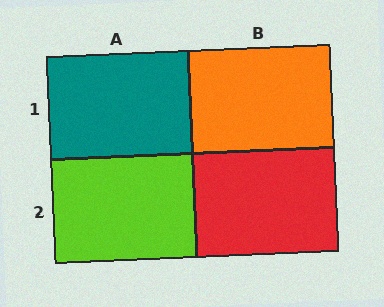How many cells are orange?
1 cell is orange.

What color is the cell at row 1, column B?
Orange.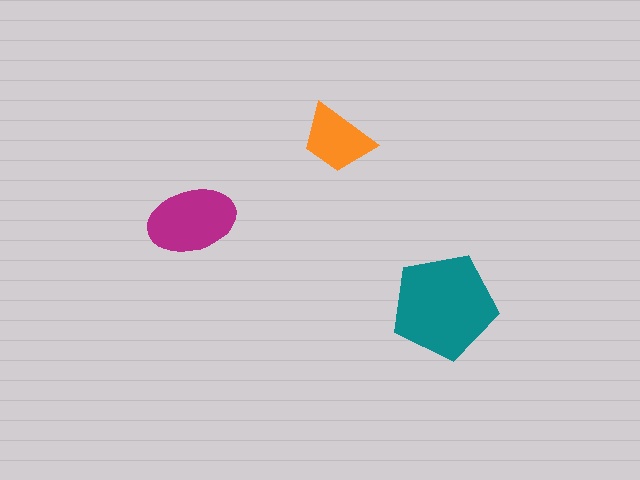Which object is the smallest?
The orange trapezoid.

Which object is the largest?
The teal pentagon.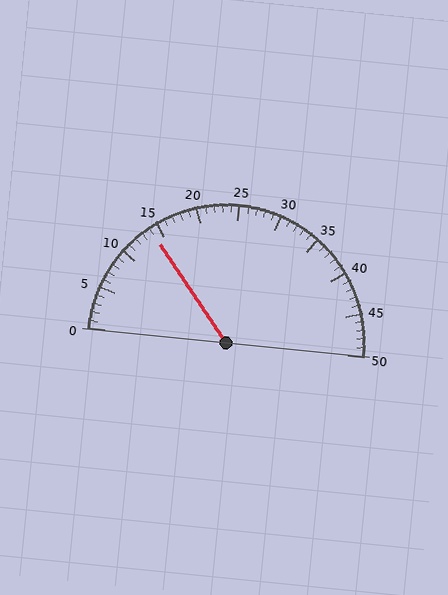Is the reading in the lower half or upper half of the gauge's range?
The reading is in the lower half of the range (0 to 50).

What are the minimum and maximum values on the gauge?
The gauge ranges from 0 to 50.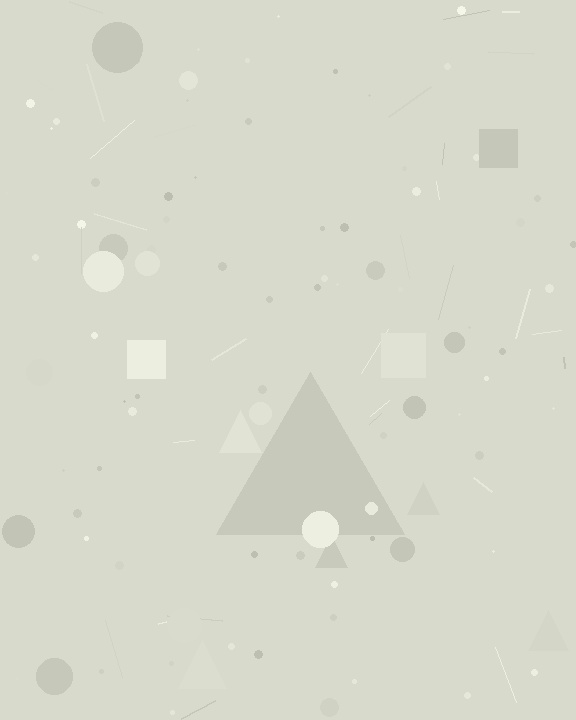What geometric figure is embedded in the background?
A triangle is embedded in the background.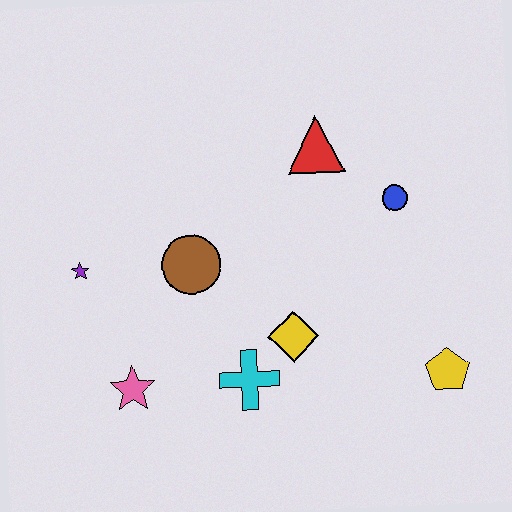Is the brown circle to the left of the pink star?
No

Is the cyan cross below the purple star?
Yes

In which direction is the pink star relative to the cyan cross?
The pink star is to the left of the cyan cross.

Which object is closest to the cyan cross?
The yellow diamond is closest to the cyan cross.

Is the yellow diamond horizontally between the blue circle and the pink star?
Yes